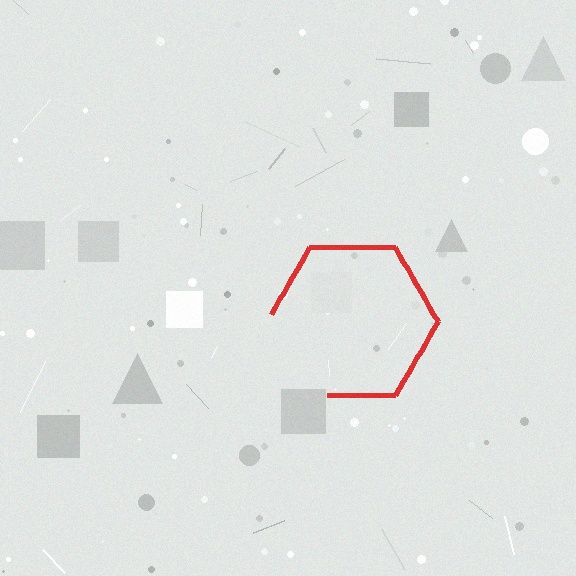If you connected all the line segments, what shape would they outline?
They would outline a hexagon.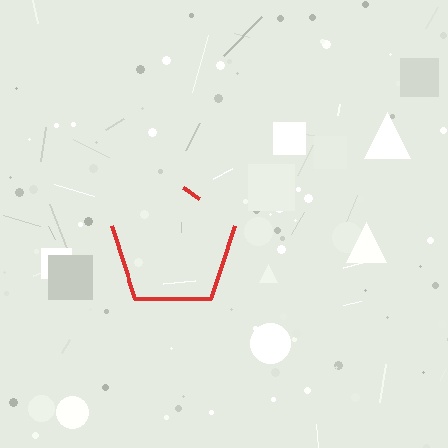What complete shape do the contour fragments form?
The contour fragments form a pentagon.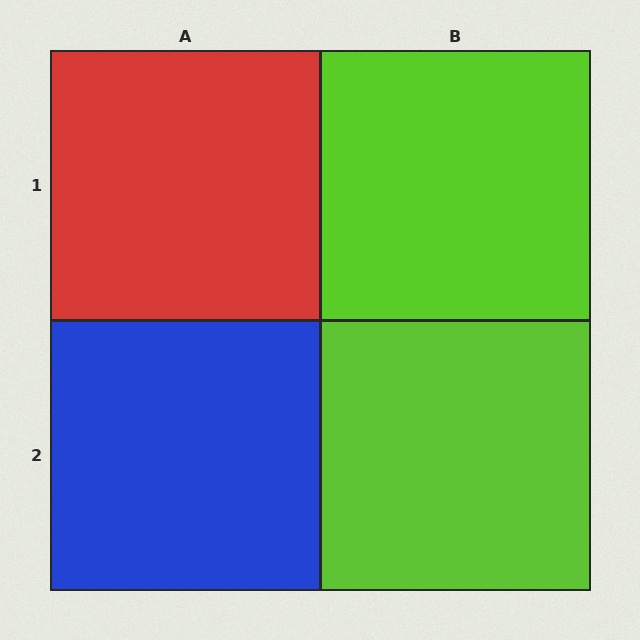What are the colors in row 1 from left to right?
Red, lime.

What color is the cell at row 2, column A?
Blue.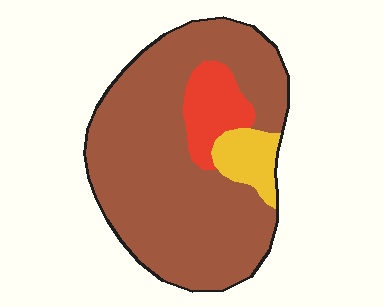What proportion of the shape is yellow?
Yellow covers about 10% of the shape.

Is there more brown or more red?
Brown.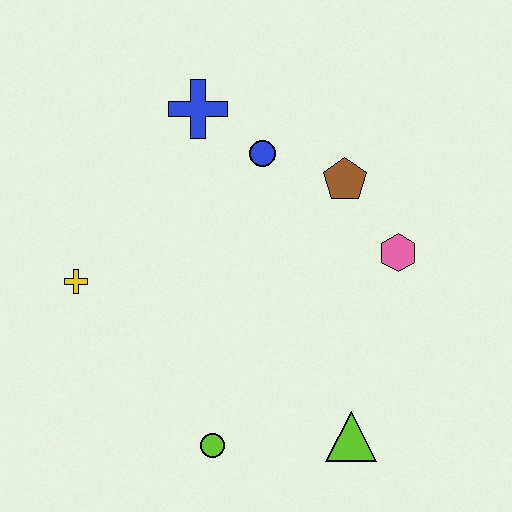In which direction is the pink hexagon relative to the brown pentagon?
The pink hexagon is below the brown pentagon.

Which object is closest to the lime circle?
The lime triangle is closest to the lime circle.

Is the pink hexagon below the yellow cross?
No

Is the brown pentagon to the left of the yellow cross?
No